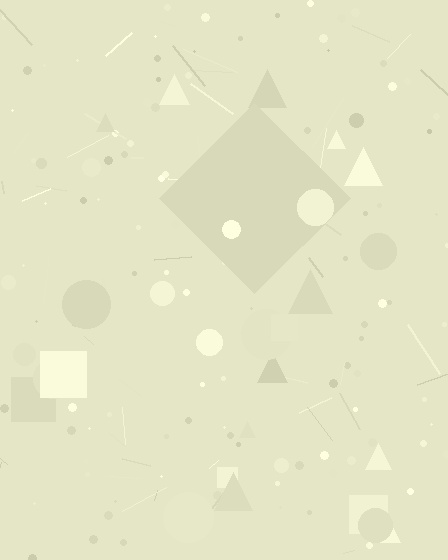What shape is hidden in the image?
A diamond is hidden in the image.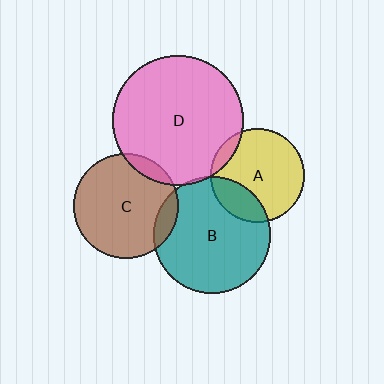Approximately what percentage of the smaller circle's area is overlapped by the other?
Approximately 20%.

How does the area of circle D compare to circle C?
Approximately 1.5 times.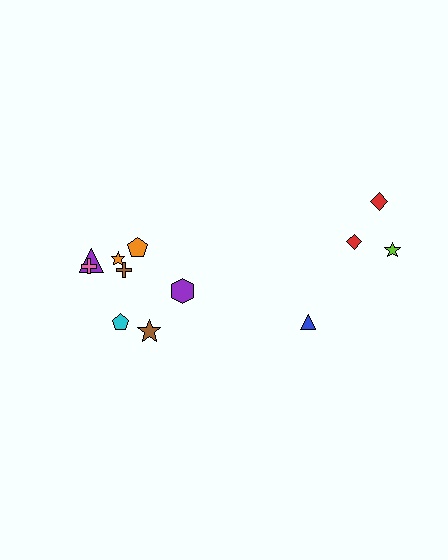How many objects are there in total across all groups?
There are 12 objects.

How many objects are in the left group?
There are 8 objects.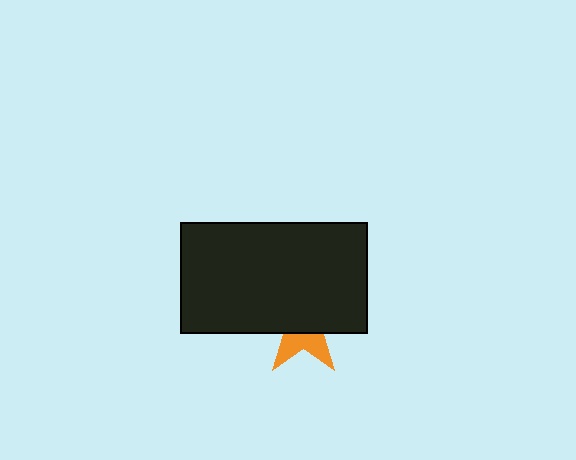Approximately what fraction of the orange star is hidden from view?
Roughly 62% of the orange star is hidden behind the black rectangle.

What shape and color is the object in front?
The object in front is a black rectangle.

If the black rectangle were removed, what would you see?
You would see the complete orange star.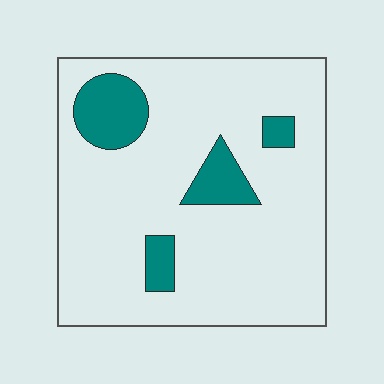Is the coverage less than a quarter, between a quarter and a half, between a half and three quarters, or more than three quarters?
Less than a quarter.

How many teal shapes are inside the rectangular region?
4.